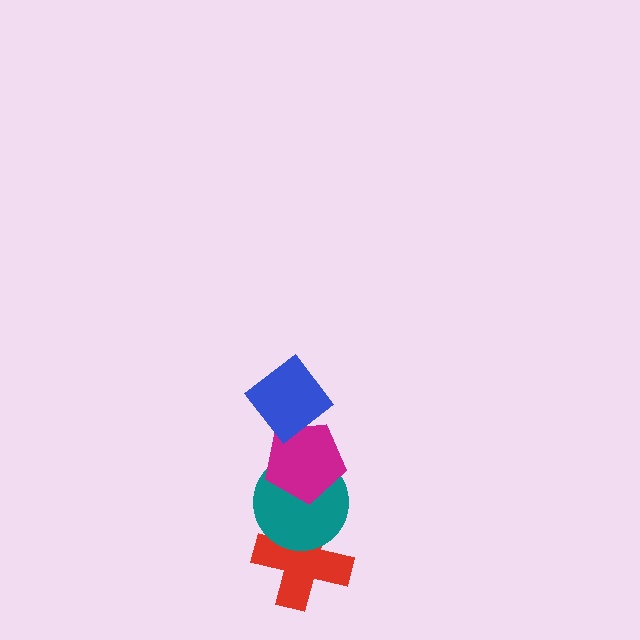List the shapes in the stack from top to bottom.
From top to bottom: the blue diamond, the magenta pentagon, the teal circle, the red cross.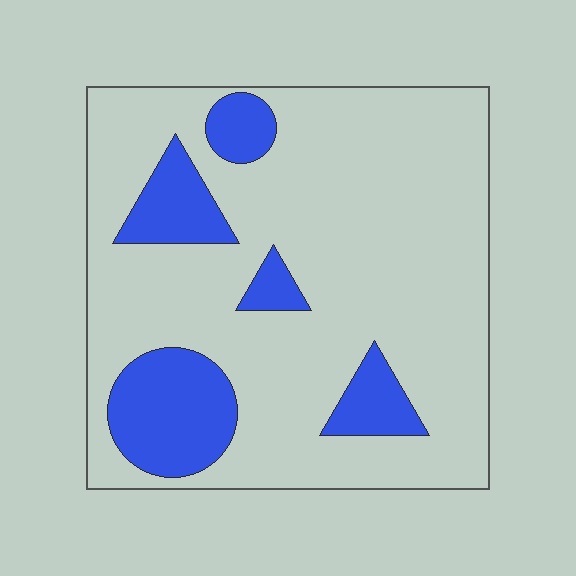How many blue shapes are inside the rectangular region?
5.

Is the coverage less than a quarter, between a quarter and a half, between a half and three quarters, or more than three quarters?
Less than a quarter.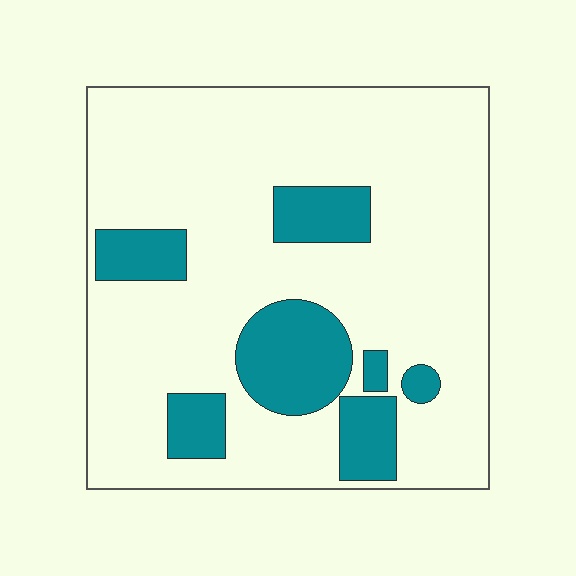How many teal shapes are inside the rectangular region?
7.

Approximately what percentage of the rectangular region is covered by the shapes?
Approximately 20%.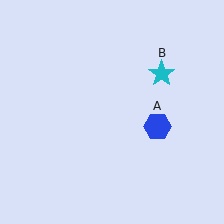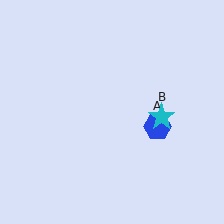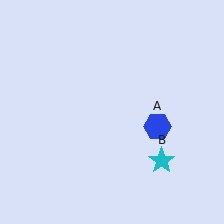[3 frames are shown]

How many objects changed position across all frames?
1 object changed position: cyan star (object B).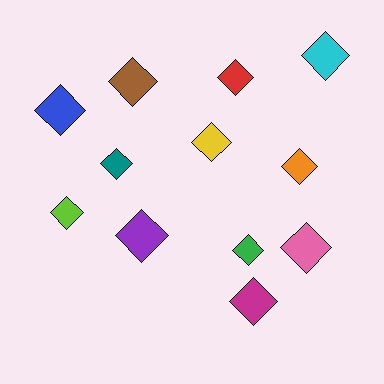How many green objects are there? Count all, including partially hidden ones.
There is 1 green object.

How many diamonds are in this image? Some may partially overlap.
There are 12 diamonds.